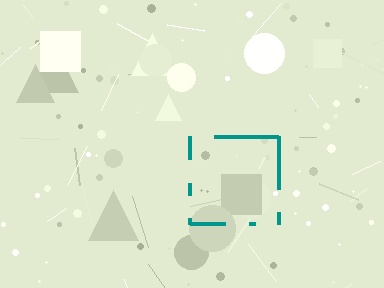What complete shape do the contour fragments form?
The contour fragments form a square.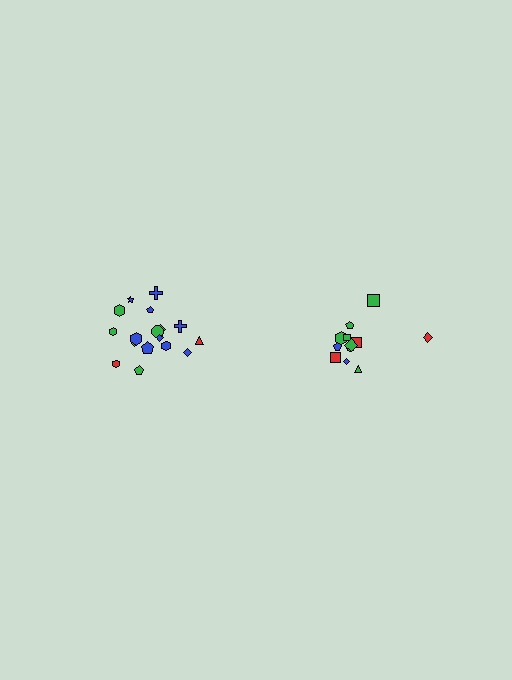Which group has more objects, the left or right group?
The left group.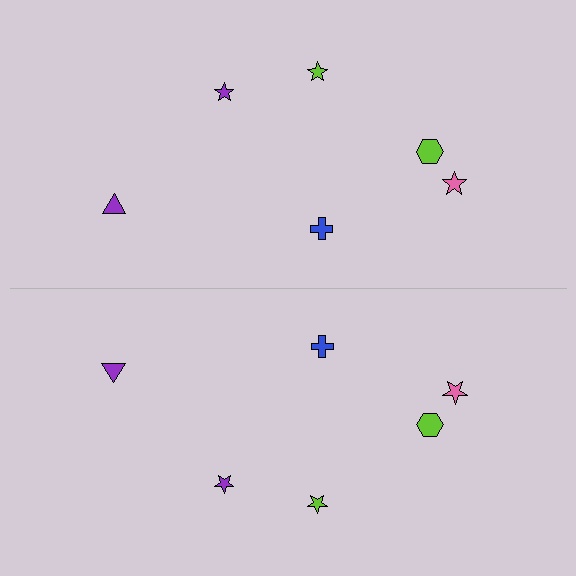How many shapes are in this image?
There are 12 shapes in this image.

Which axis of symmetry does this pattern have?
The pattern has a horizontal axis of symmetry running through the center of the image.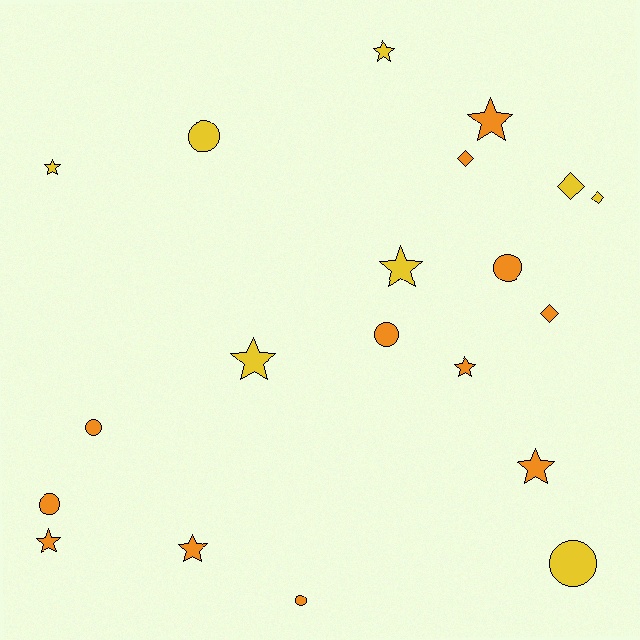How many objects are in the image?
There are 20 objects.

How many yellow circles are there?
There are 2 yellow circles.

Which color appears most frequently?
Orange, with 12 objects.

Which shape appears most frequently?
Star, with 9 objects.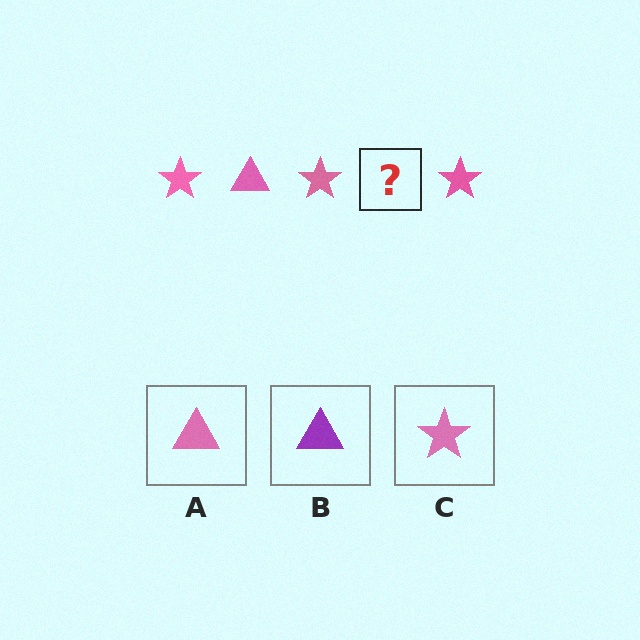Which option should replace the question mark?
Option A.